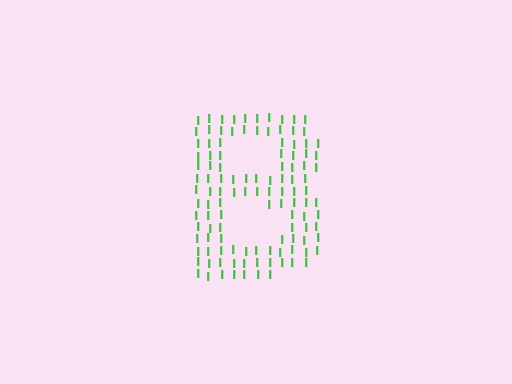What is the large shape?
The large shape is the letter B.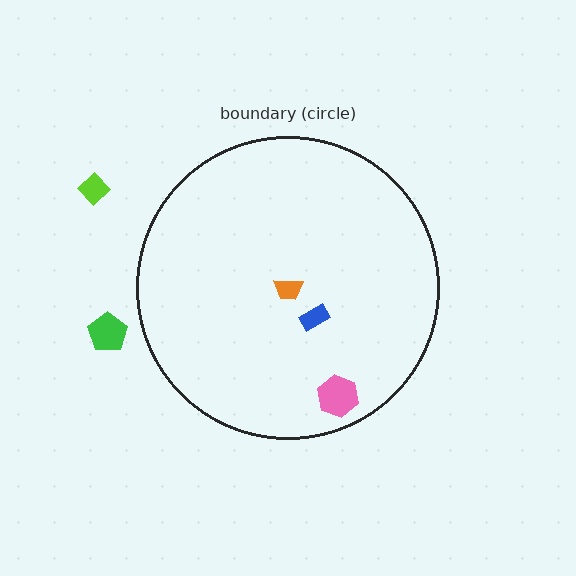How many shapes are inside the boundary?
3 inside, 2 outside.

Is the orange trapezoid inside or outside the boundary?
Inside.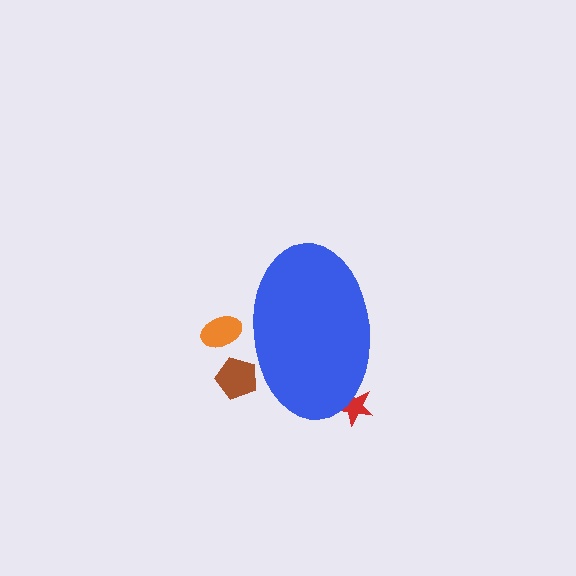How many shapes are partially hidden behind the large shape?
3 shapes are partially hidden.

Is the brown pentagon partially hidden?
Yes, the brown pentagon is partially hidden behind the blue ellipse.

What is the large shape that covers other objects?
A blue ellipse.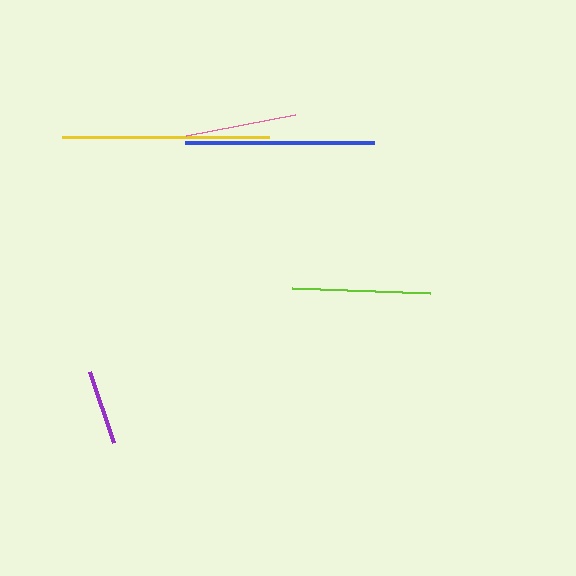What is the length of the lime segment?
The lime segment is approximately 138 pixels long.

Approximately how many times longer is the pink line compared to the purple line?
The pink line is approximately 1.5 times the length of the purple line.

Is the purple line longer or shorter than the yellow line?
The yellow line is longer than the purple line.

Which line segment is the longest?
The yellow line is the longest at approximately 207 pixels.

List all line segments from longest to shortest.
From longest to shortest: yellow, blue, lime, pink, purple.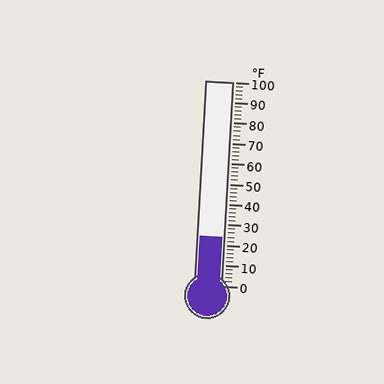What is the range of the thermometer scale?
The thermometer scale ranges from 0°F to 100°F.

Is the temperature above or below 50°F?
The temperature is below 50°F.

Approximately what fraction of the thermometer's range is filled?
The thermometer is filled to approximately 25% of its range.